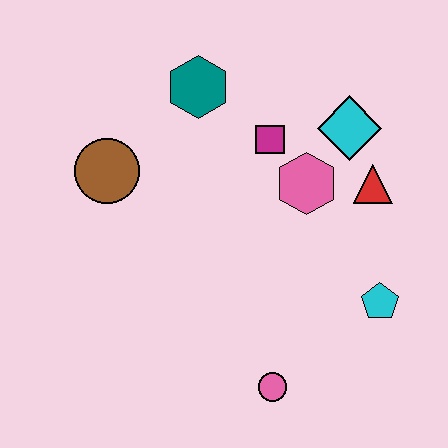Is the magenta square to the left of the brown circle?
No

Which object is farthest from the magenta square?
The pink circle is farthest from the magenta square.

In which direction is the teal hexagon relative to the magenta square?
The teal hexagon is to the left of the magenta square.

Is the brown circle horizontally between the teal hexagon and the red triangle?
No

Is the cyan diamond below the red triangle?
No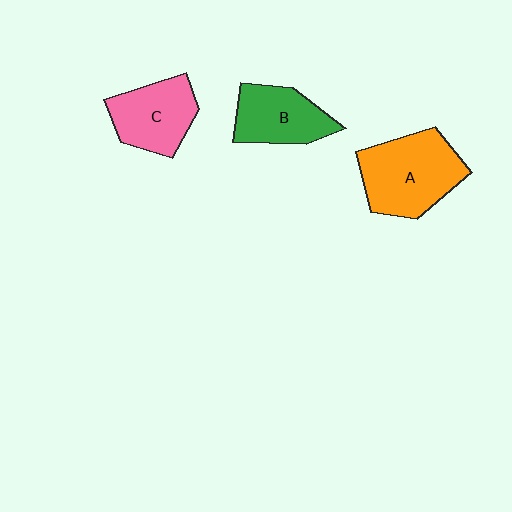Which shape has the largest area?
Shape A (orange).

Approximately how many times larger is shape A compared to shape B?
Approximately 1.4 times.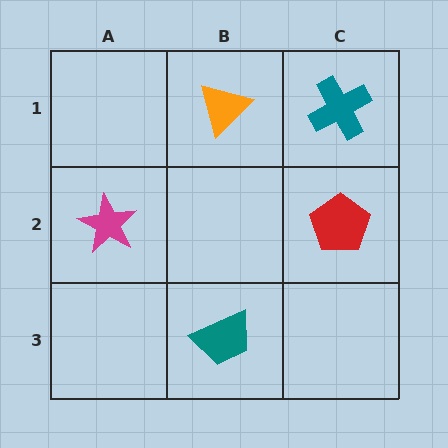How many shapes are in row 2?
2 shapes.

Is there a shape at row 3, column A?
No, that cell is empty.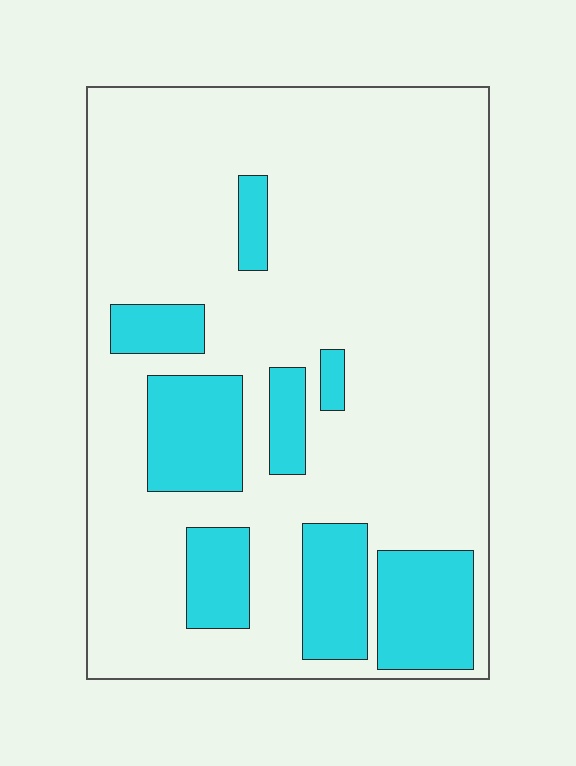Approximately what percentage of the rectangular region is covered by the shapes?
Approximately 20%.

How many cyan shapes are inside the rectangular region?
8.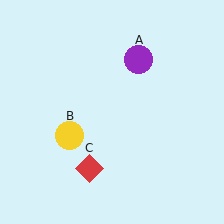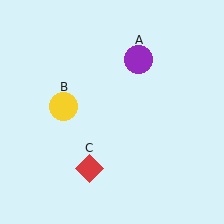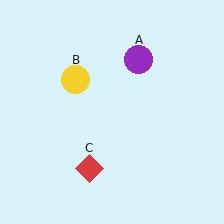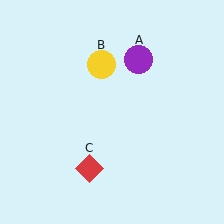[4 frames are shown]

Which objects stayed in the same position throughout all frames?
Purple circle (object A) and red diamond (object C) remained stationary.